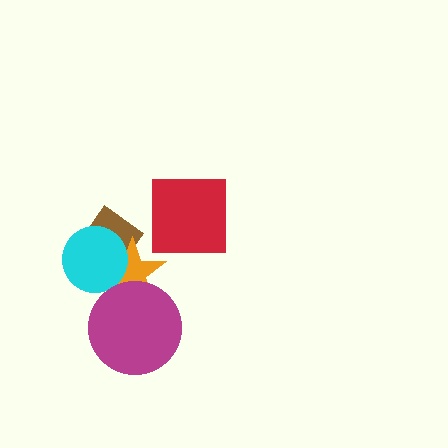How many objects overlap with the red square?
0 objects overlap with the red square.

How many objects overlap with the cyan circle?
2 objects overlap with the cyan circle.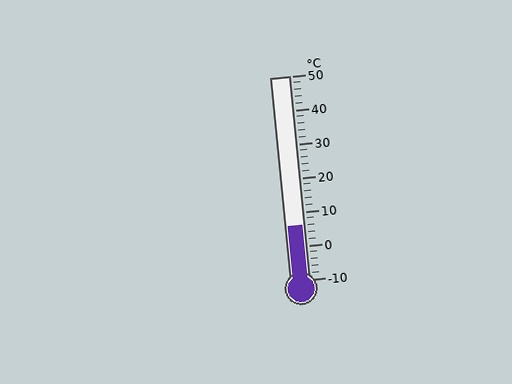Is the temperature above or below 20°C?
The temperature is below 20°C.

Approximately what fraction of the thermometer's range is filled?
The thermometer is filled to approximately 25% of its range.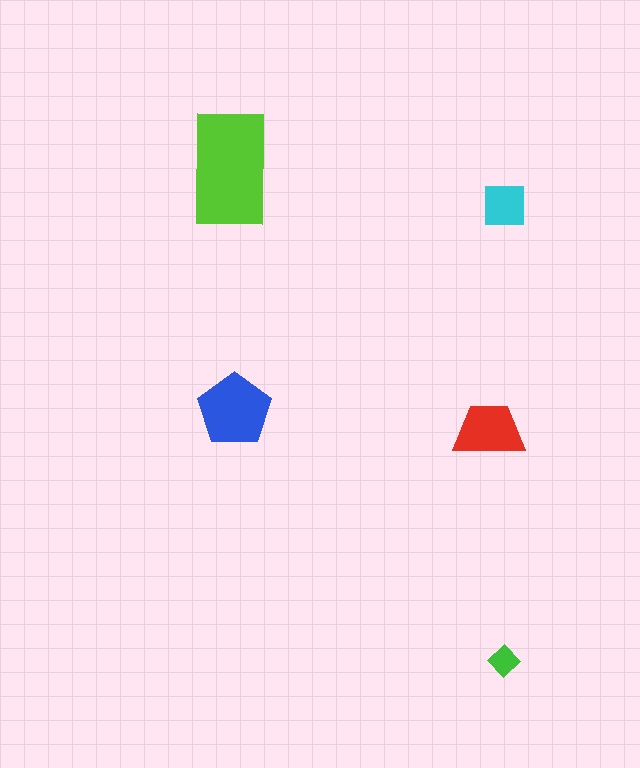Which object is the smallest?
The green diamond.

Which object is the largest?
The lime rectangle.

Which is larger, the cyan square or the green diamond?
The cyan square.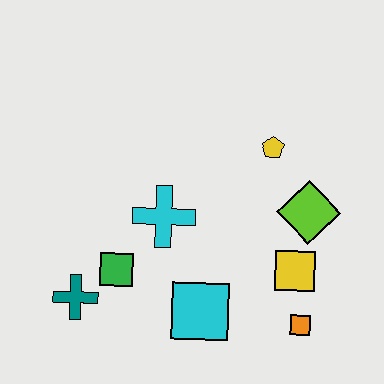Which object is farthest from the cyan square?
The yellow pentagon is farthest from the cyan square.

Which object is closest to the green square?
The teal cross is closest to the green square.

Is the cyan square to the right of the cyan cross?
Yes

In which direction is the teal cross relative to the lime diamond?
The teal cross is to the left of the lime diamond.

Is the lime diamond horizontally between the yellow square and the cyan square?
No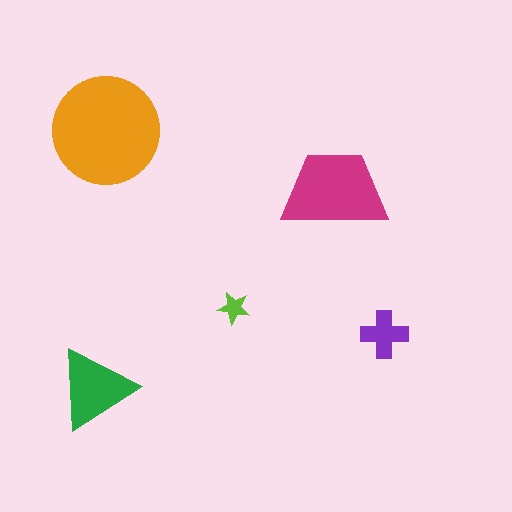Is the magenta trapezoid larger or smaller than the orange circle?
Smaller.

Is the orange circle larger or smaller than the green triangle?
Larger.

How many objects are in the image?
There are 5 objects in the image.